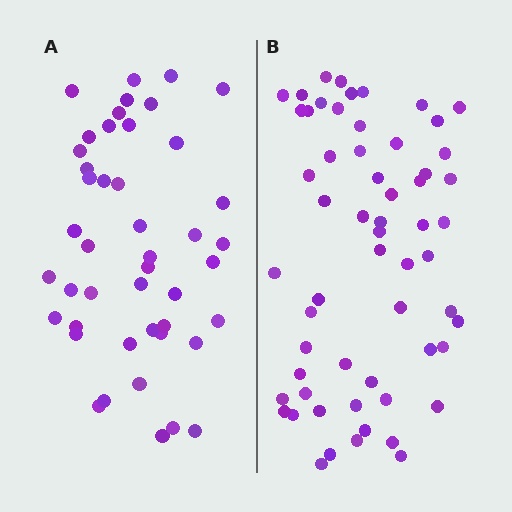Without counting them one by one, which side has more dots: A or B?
Region B (the right region) has more dots.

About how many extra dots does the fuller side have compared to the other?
Region B has approximately 15 more dots than region A.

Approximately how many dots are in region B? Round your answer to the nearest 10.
About 60 dots. (The exact count is 59, which rounds to 60.)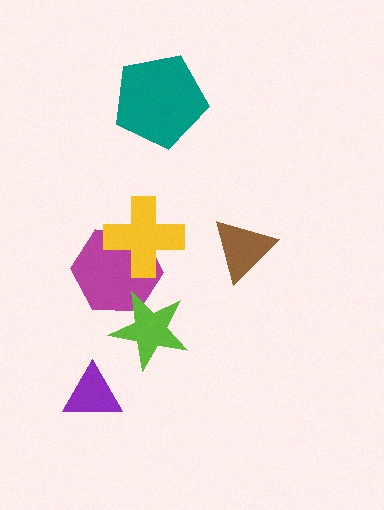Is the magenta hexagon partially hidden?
Yes, it is partially covered by another shape.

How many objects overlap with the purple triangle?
0 objects overlap with the purple triangle.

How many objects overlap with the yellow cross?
1 object overlaps with the yellow cross.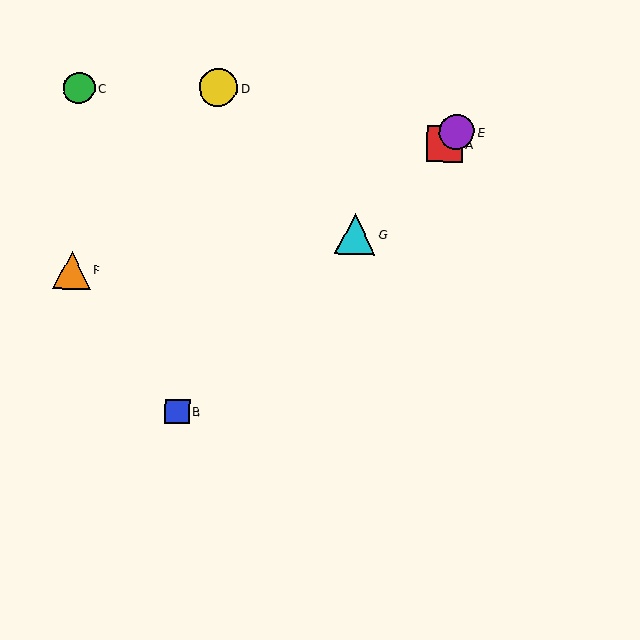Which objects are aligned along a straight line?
Objects A, B, E, G are aligned along a straight line.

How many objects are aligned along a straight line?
4 objects (A, B, E, G) are aligned along a straight line.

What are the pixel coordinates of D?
Object D is at (218, 88).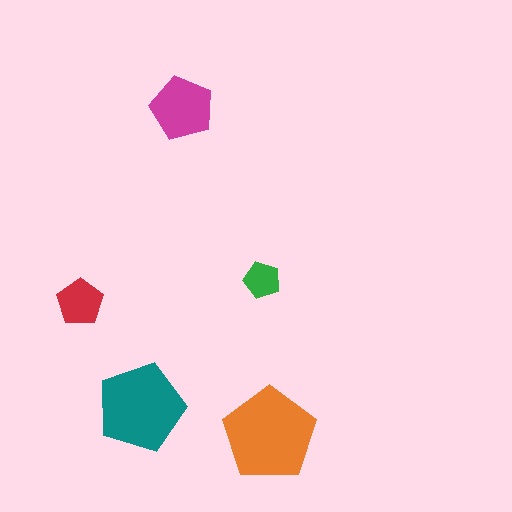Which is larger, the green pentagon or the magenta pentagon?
The magenta one.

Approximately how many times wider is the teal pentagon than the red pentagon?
About 2 times wider.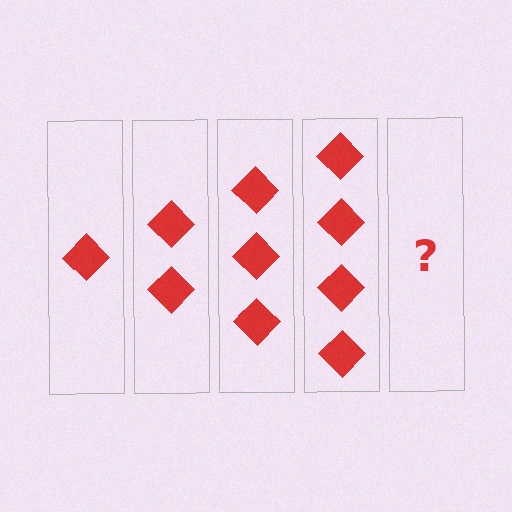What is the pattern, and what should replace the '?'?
The pattern is that each step adds one more diamond. The '?' should be 5 diamonds.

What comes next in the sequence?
The next element should be 5 diamonds.